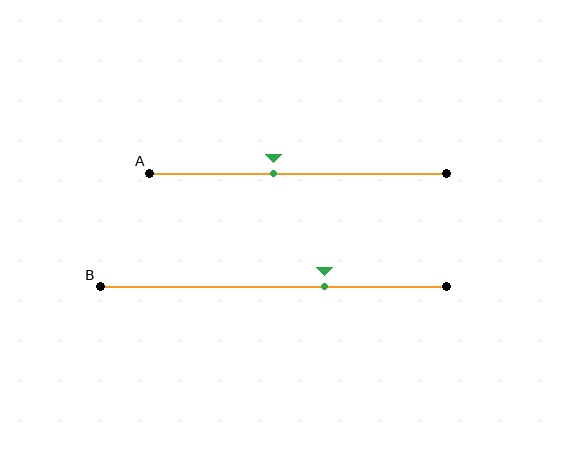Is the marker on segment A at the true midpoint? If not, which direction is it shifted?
No, the marker on segment A is shifted to the left by about 8% of the segment length.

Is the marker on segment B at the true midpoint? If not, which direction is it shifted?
No, the marker on segment B is shifted to the right by about 15% of the segment length.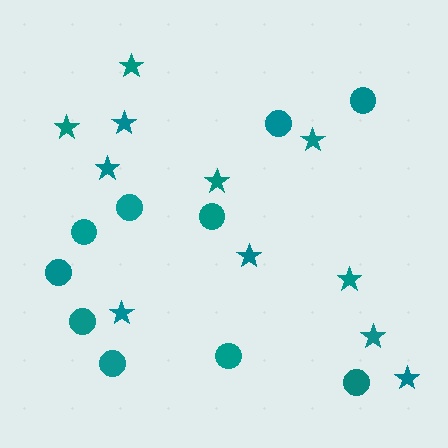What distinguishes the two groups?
There are 2 groups: one group of stars (11) and one group of circles (10).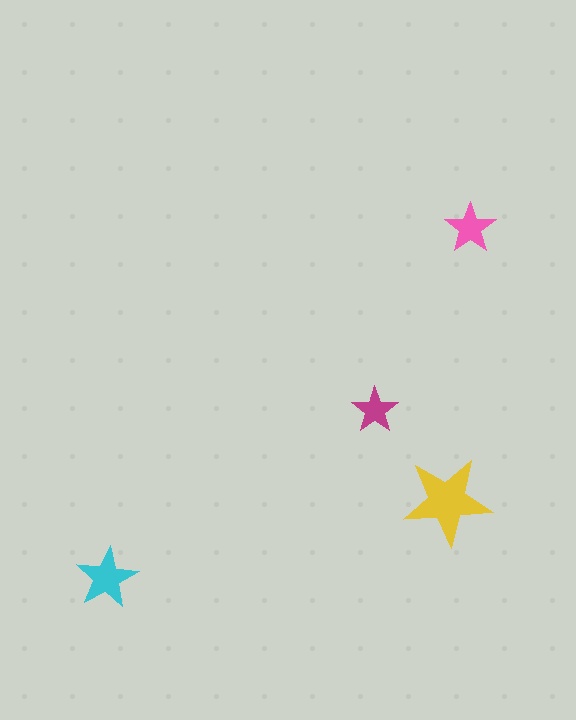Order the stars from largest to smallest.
the yellow one, the cyan one, the pink one, the magenta one.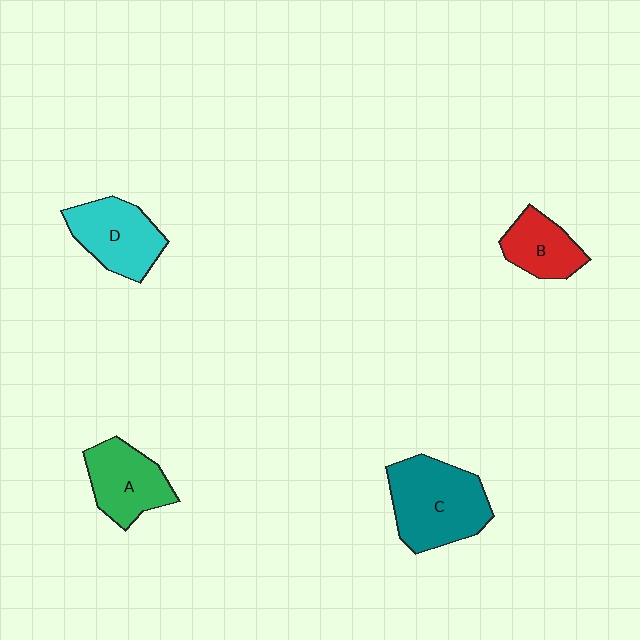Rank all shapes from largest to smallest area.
From largest to smallest: C (teal), D (cyan), A (green), B (red).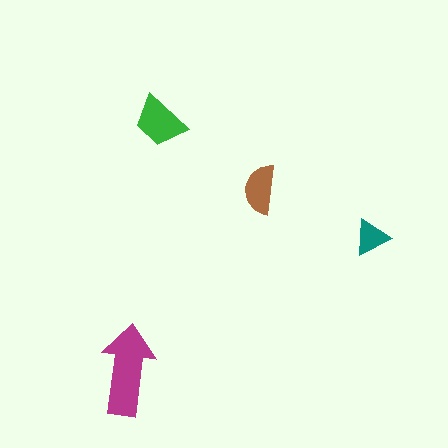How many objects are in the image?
There are 4 objects in the image.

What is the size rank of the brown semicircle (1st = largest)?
3rd.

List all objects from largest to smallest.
The magenta arrow, the green trapezoid, the brown semicircle, the teal triangle.